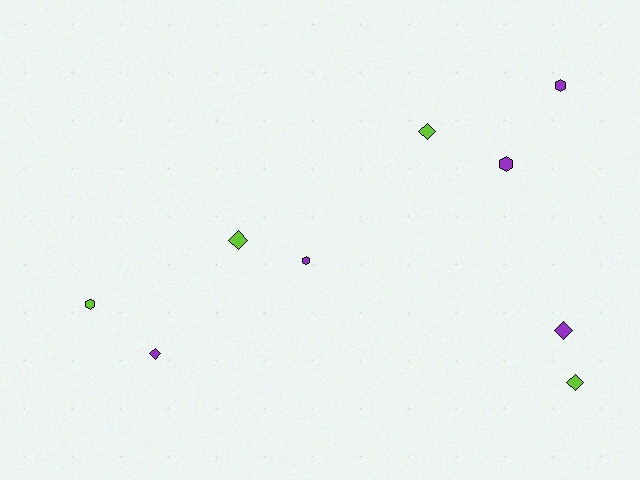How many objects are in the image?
There are 9 objects.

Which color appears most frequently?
Purple, with 5 objects.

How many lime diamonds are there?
There are 3 lime diamonds.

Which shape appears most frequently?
Diamond, with 5 objects.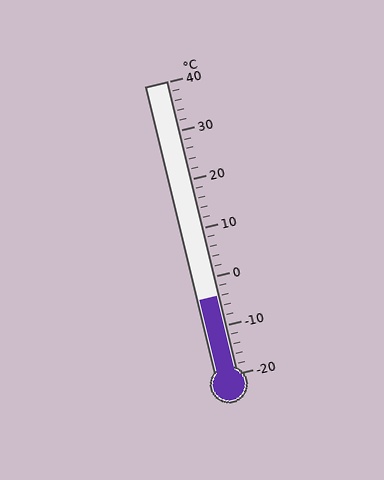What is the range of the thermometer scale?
The thermometer scale ranges from -20°C to 40°C.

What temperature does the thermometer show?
The thermometer shows approximately -4°C.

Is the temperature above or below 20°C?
The temperature is below 20°C.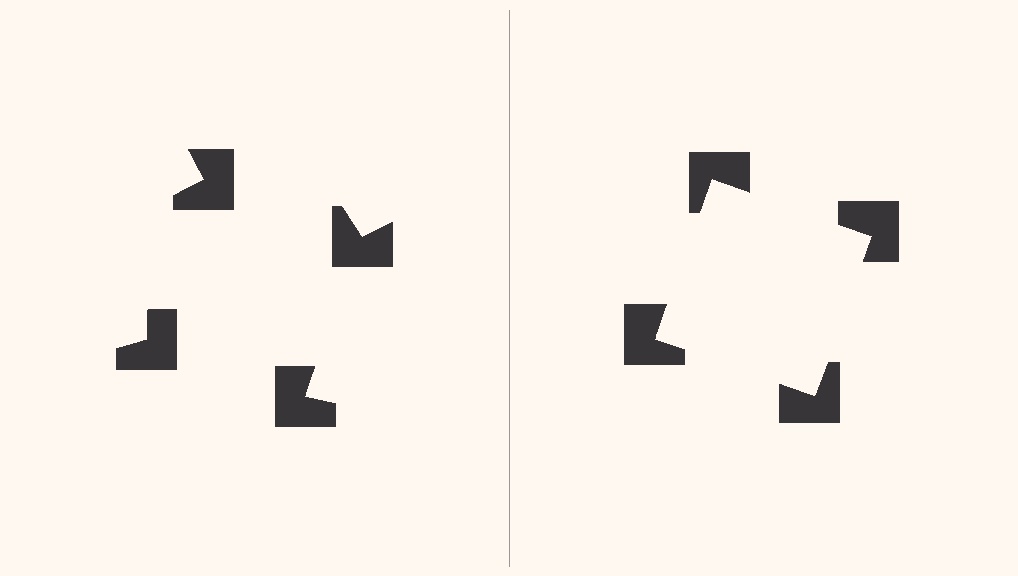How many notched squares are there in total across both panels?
8 — 4 on each side.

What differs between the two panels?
The notched squares are positioned identically on both sides; only the wedge orientations differ. On the right they align to a square; on the left they are misaligned.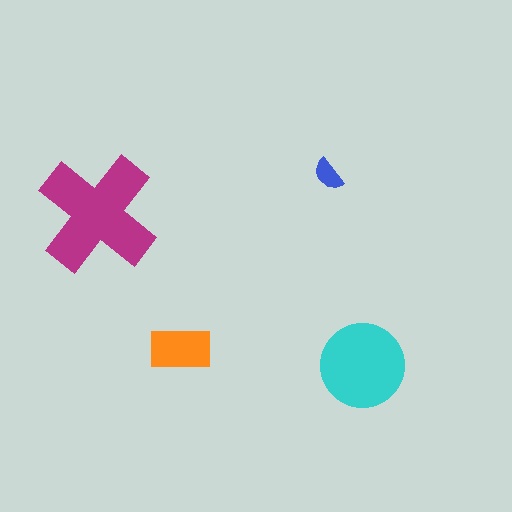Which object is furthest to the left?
The magenta cross is leftmost.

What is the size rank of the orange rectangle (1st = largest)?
3rd.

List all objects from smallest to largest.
The blue semicircle, the orange rectangle, the cyan circle, the magenta cross.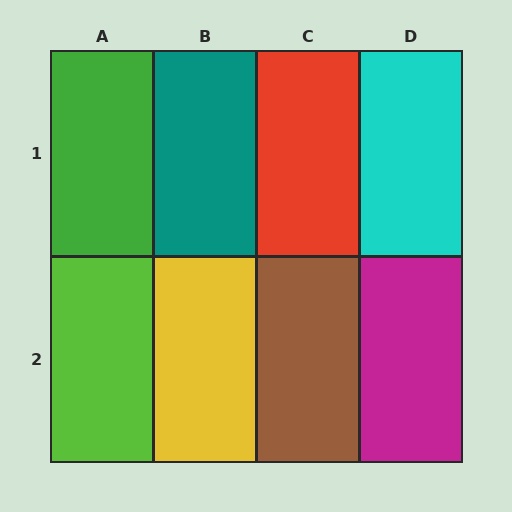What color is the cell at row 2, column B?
Yellow.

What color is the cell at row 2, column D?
Magenta.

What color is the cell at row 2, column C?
Brown.